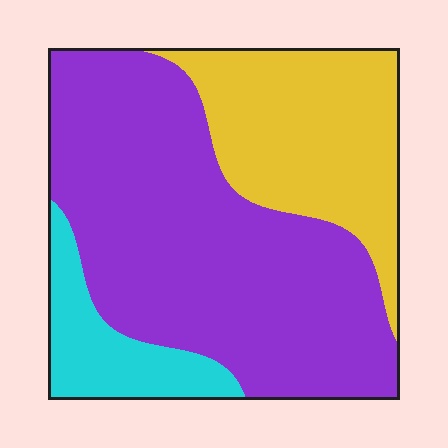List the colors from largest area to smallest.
From largest to smallest: purple, yellow, cyan.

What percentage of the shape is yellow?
Yellow takes up between a sixth and a third of the shape.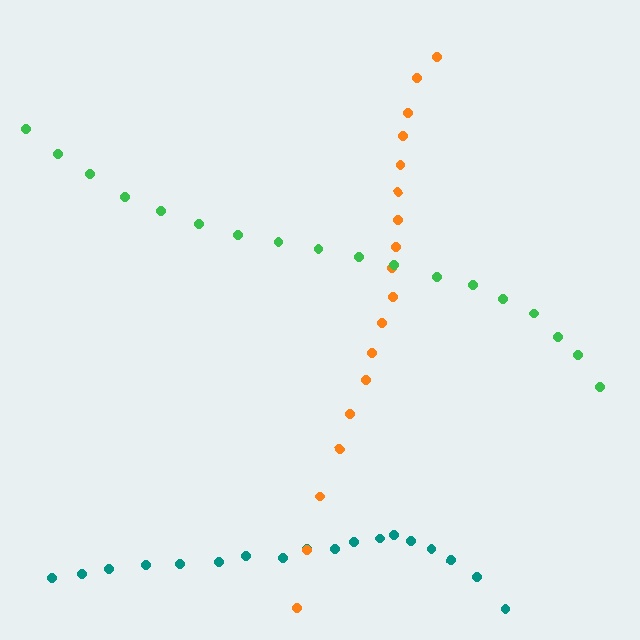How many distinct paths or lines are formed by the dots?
There are 3 distinct paths.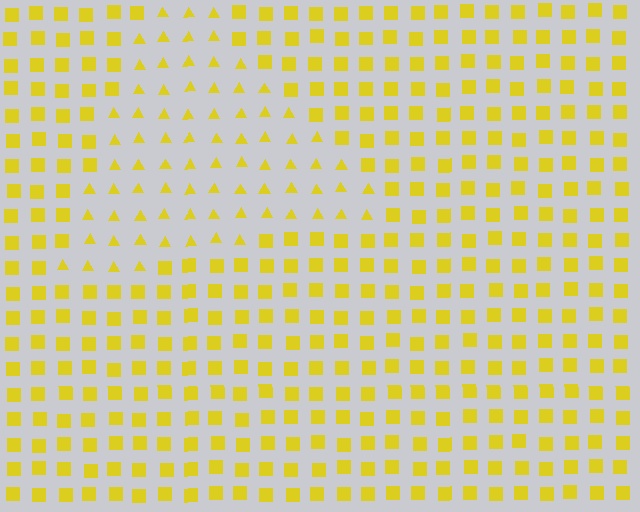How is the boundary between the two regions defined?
The boundary is defined by a change in element shape: triangles inside vs. squares outside. All elements share the same color and spacing.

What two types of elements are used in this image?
The image uses triangles inside the triangle region and squares outside it.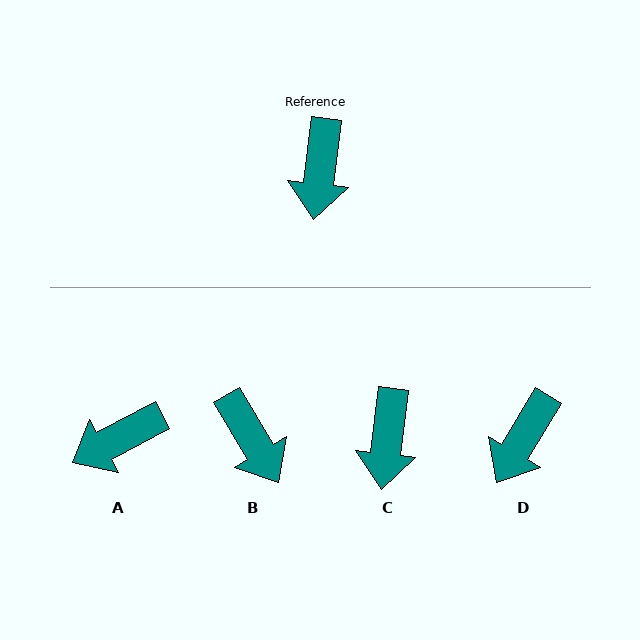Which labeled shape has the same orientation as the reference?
C.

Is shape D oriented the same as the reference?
No, it is off by about 24 degrees.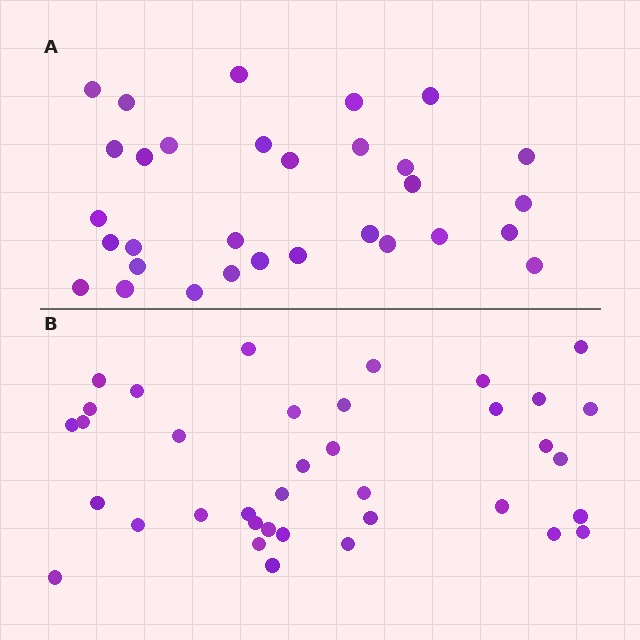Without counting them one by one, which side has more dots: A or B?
Region B (the bottom region) has more dots.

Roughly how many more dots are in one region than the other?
Region B has about 6 more dots than region A.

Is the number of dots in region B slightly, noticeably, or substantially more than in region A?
Region B has only slightly more — the two regions are fairly close. The ratio is roughly 1.2 to 1.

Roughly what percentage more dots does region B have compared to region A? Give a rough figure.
About 20% more.